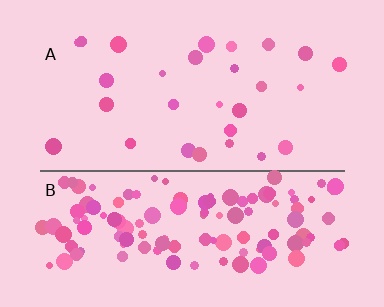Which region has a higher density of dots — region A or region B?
B (the bottom).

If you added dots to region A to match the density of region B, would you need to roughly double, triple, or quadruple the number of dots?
Approximately quadruple.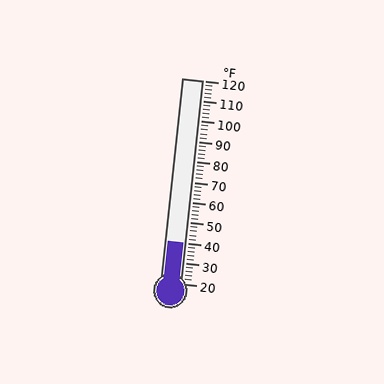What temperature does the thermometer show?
The thermometer shows approximately 40°F.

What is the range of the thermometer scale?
The thermometer scale ranges from 20°F to 120°F.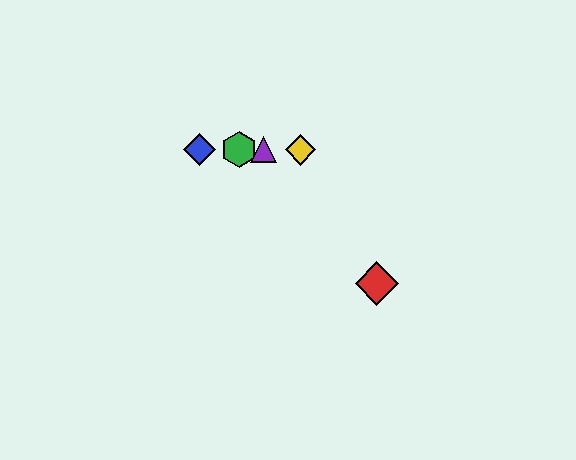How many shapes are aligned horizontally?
4 shapes (the blue diamond, the green hexagon, the yellow diamond, the purple triangle) are aligned horizontally.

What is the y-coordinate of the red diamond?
The red diamond is at y≈284.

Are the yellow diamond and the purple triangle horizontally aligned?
Yes, both are at y≈150.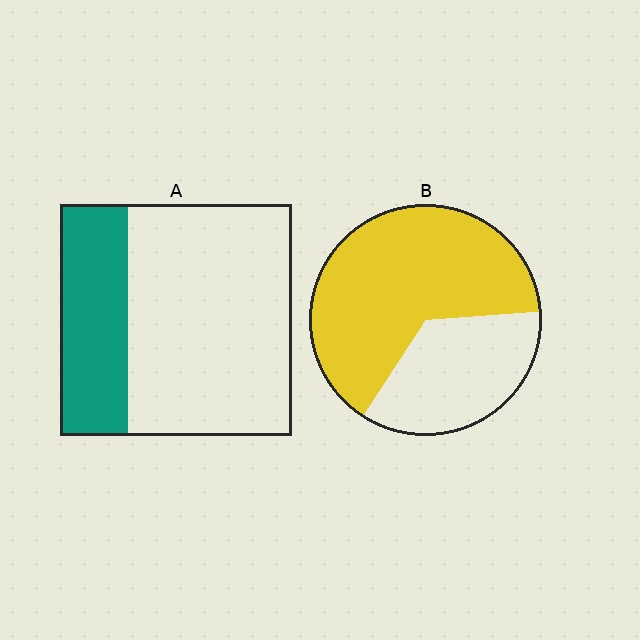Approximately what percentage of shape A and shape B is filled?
A is approximately 30% and B is approximately 65%.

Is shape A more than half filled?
No.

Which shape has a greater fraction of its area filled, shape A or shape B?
Shape B.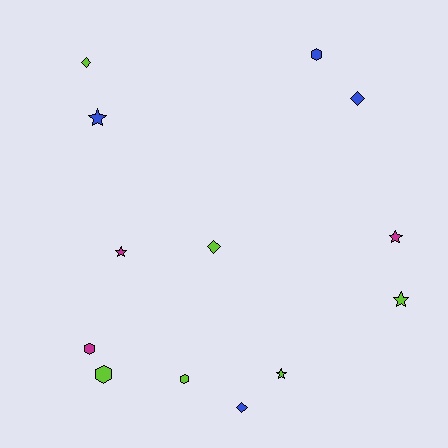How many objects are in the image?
There are 13 objects.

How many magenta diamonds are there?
There are no magenta diamonds.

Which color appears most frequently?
Lime, with 6 objects.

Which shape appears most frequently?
Star, with 5 objects.